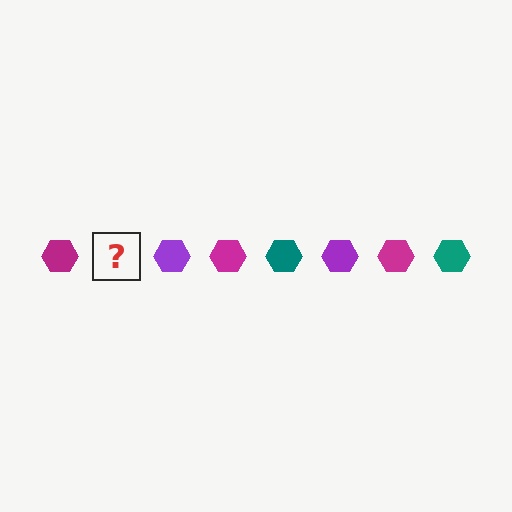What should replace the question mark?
The question mark should be replaced with a teal hexagon.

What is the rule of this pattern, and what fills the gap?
The rule is that the pattern cycles through magenta, teal, purple hexagons. The gap should be filled with a teal hexagon.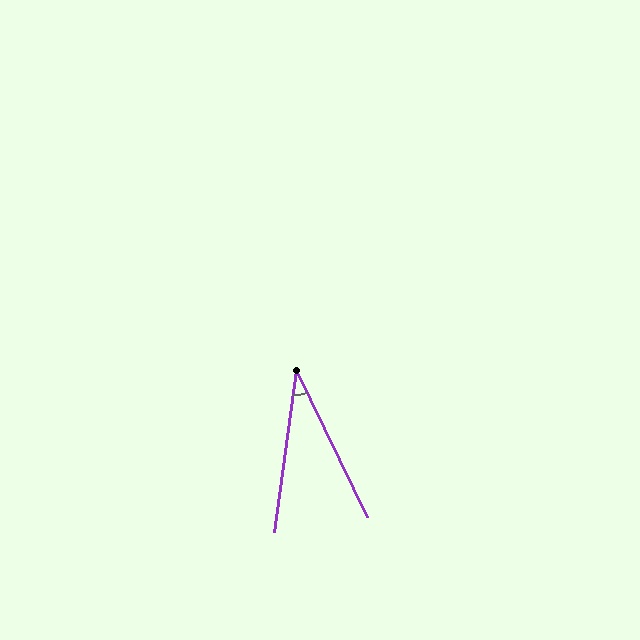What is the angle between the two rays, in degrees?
Approximately 33 degrees.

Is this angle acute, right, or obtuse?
It is acute.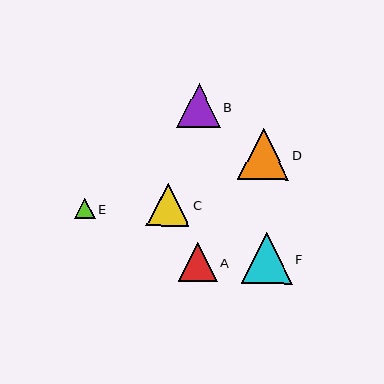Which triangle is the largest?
Triangle D is the largest with a size of approximately 51 pixels.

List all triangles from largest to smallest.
From largest to smallest: D, F, B, C, A, E.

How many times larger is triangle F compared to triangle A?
Triangle F is approximately 1.3 times the size of triangle A.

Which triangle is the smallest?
Triangle E is the smallest with a size of approximately 21 pixels.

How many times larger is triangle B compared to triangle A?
Triangle B is approximately 1.1 times the size of triangle A.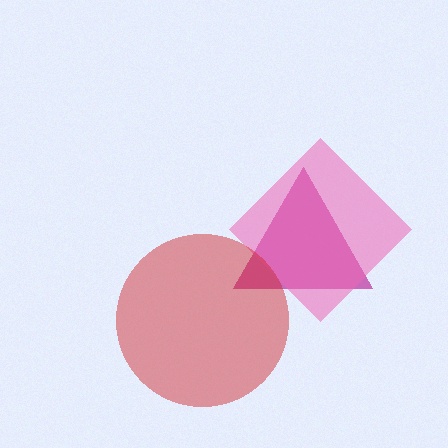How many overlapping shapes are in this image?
There are 3 overlapping shapes in the image.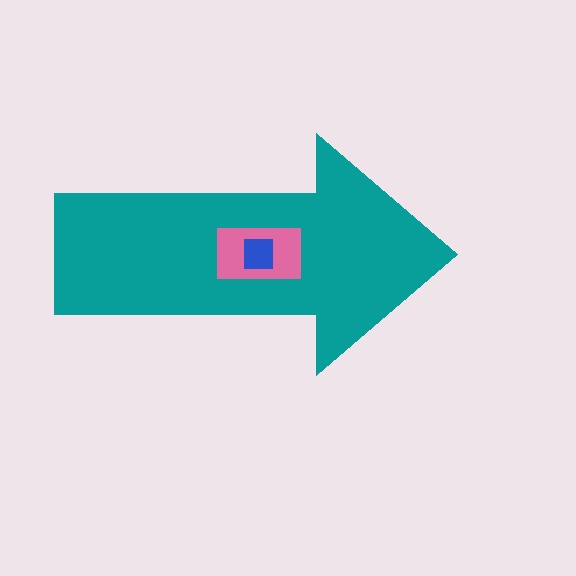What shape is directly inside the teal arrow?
The pink rectangle.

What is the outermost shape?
The teal arrow.